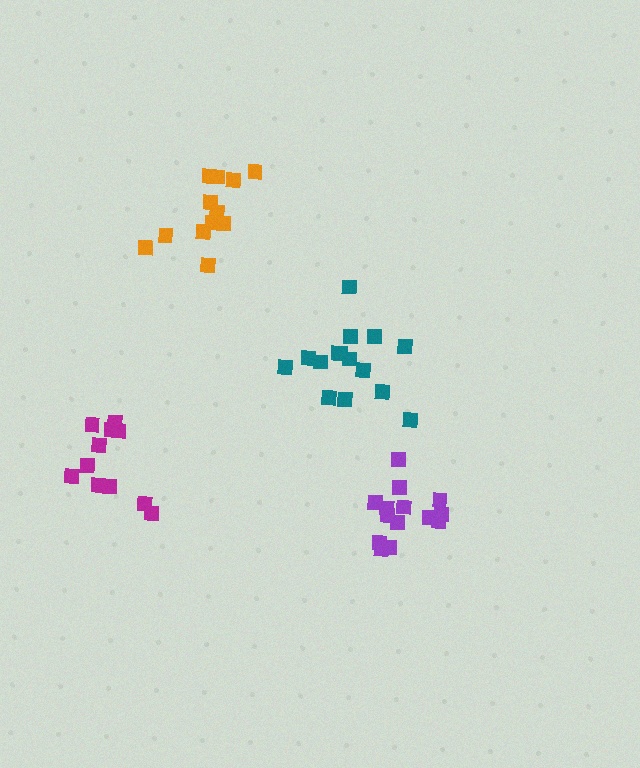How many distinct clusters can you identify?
There are 4 distinct clusters.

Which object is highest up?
The orange cluster is topmost.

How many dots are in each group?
Group 1: 14 dots, Group 2: 15 dots, Group 3: 11 dots, Group 4: 12 dots (52 total).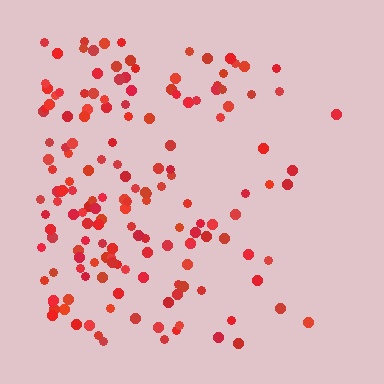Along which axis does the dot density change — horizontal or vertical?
Horizontal.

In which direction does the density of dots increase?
From right to left, with the left side densest.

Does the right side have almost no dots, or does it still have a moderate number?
Still a moderate number, just noticeably fewer than the left.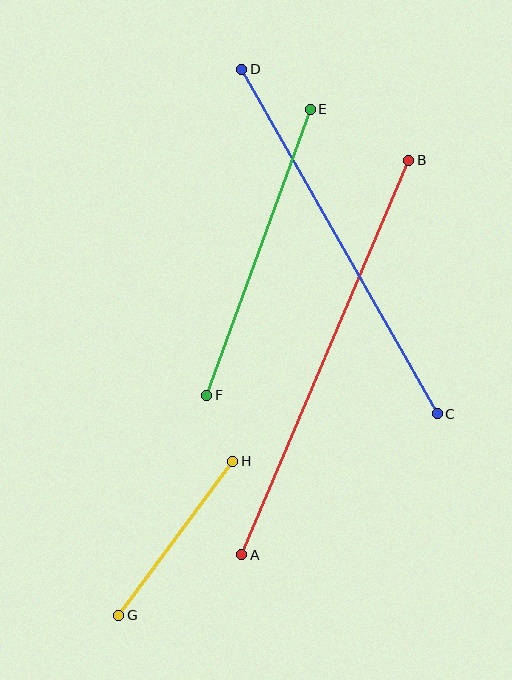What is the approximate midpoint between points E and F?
The midpoint is at approximately (258, 252) pixels.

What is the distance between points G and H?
The distance is approximately 192 pixels.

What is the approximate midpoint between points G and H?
The midpoint is at approximately (176, 538) pixels.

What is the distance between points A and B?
The distance is approximately 428 pixels.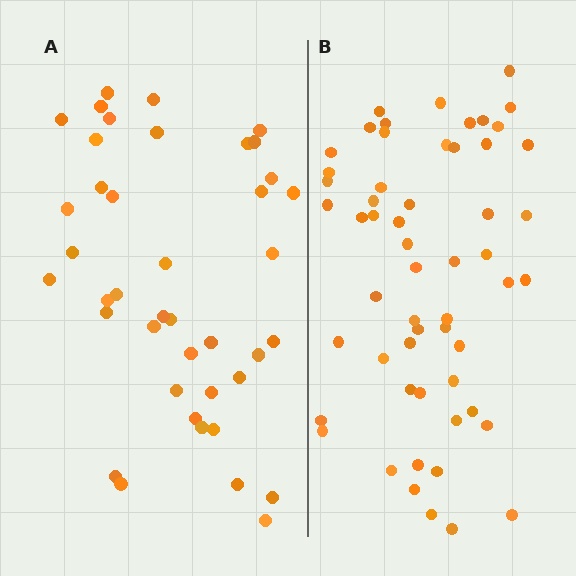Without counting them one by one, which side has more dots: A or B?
Region B (the right region) has more dots.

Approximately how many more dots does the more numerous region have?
Region B has approximately 15 more dots than region A.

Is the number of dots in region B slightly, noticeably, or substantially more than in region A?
Region B has noticeably more, but not dramatically so. The ratio is roughly 1.4 to 1.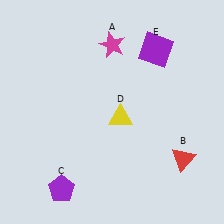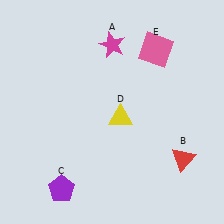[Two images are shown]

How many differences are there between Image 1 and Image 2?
There is 1 difference between the two images.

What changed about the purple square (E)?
In Image 1, E is purple. In Image 2, it changed to pink.